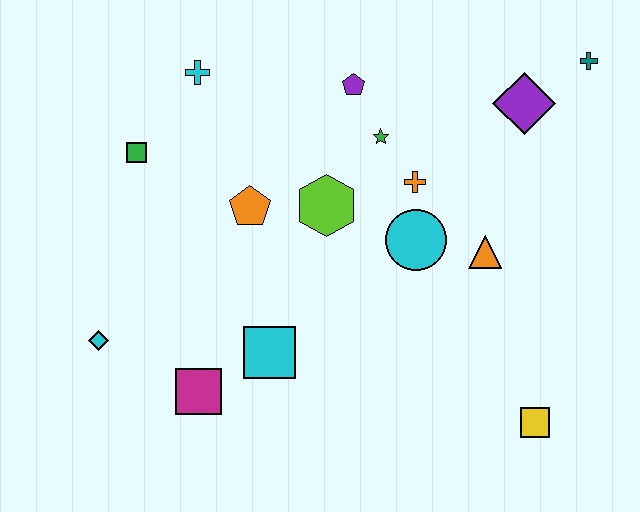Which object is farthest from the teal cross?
The cyan diamond is farthest from the teal cross.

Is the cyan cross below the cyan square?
No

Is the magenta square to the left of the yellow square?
Yes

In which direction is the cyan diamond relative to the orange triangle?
The cyan diamond is to the left of the orange triangle.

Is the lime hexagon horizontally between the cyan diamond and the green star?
Yes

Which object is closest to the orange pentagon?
The lime hexagon is closest to the orange pentagon.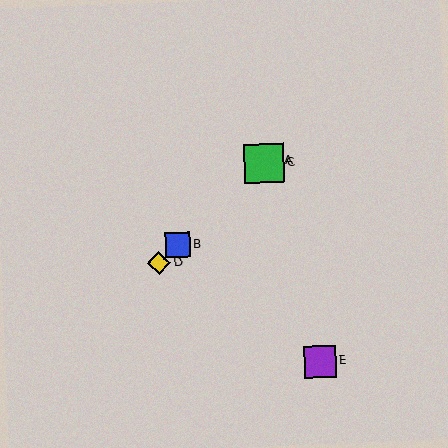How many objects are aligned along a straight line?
4 objects (A, B, C, D) are aligned along a straight line.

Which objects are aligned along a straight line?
Objects A, B, C, D are aligned along a straight line.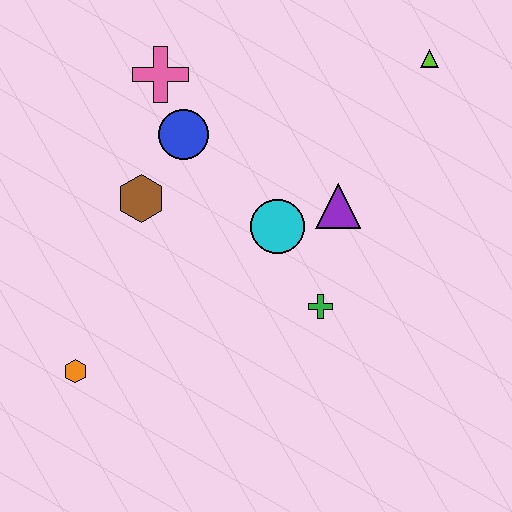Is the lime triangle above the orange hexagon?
Yes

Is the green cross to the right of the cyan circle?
Yes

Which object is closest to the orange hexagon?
The brown hexagon is closest to the orange hexagon.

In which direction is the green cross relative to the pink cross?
The green cross is below the pink cross.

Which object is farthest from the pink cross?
The orange hexagon is farthest from the pink cross.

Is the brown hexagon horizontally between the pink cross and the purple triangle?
No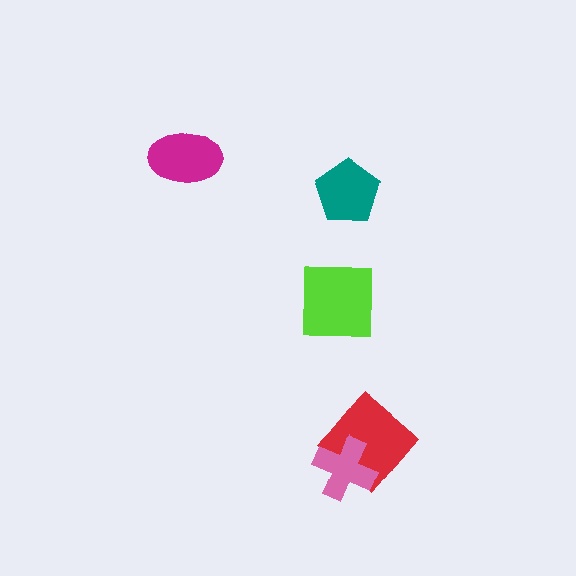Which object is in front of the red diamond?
The pink cross is in front of the red diamond.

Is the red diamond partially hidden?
Yes, it is partially covered by another shape.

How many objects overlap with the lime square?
0 objects overlap with the lime square.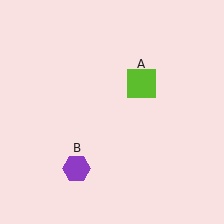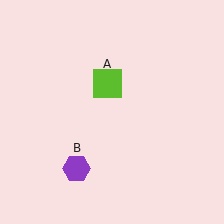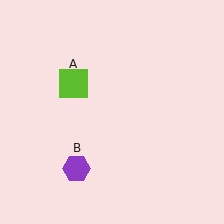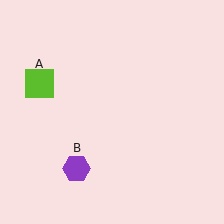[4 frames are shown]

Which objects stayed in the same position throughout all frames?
Purple hexagon (object B) remained stationary.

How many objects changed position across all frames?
1 object changed position: lime square (object A).